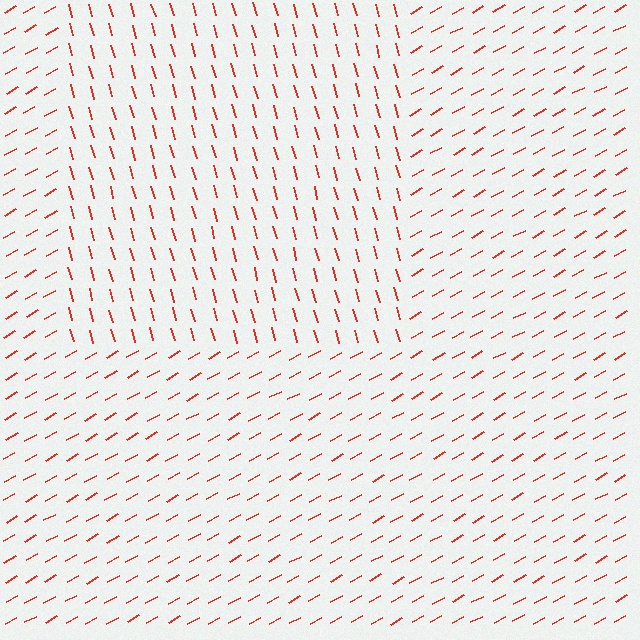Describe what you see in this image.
The image is filled with small red line segments. A rectangle region in the image has lines oriented differently from the surrounding lines, creating a visible texture boundary.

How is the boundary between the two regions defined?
The boundary is defined purely by a change in line orientation (approximately 77 degrees difference). All lines are the same color and thickness.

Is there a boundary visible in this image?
Yes, there is a texture boundary formed by a change in line orientation.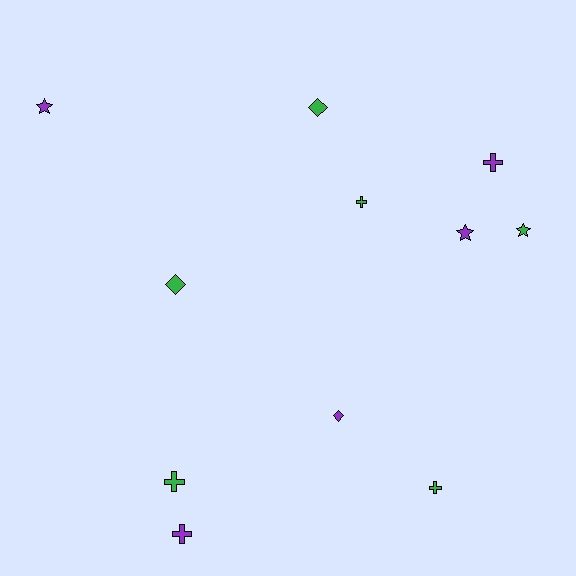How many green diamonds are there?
There are 2 green diamonds.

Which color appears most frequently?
Green, with 6 objects.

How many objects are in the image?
There are 11 objects.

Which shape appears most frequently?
Cross, with 5 objects.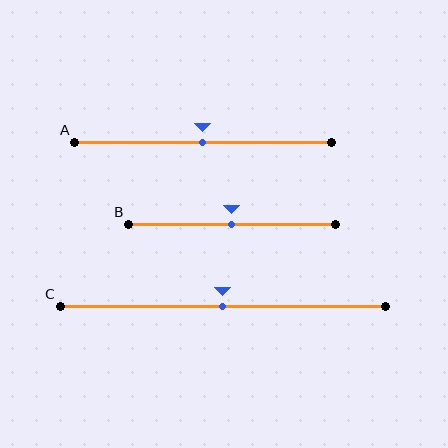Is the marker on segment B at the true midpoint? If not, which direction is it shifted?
Yes, the marker on segment B is at the true midpoint.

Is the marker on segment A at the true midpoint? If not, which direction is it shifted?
Yes, the marker on segment A is at the true midpoint.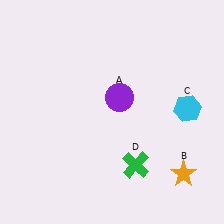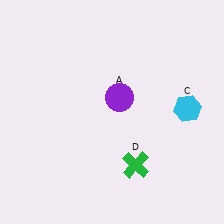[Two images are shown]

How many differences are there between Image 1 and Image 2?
There is 1 difference between the two images.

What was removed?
The orange star (B) was removed in Image 2.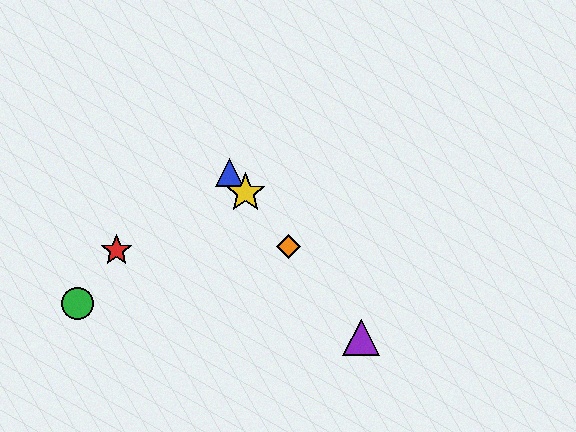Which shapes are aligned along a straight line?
The blue triangle, the yellow star, the purple triangle, the orange diamond are aligned along a straight line.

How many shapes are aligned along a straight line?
4 shapes (the blue triangle, the yellow star, the purple triangle, the orange diamond) are aligned along a straight line.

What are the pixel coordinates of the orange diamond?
The orange diamond is at (288, 246).